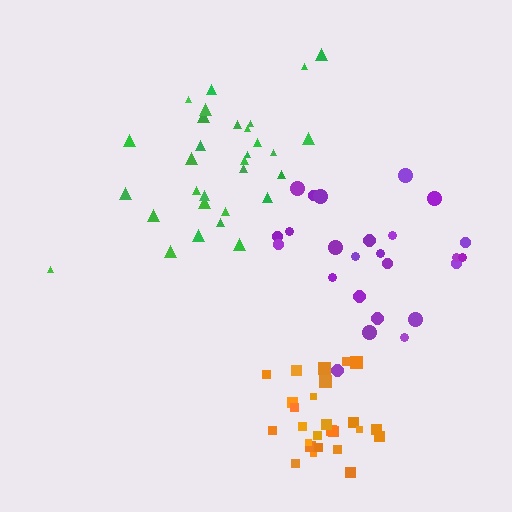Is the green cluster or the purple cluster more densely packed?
Green.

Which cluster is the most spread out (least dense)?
Purple.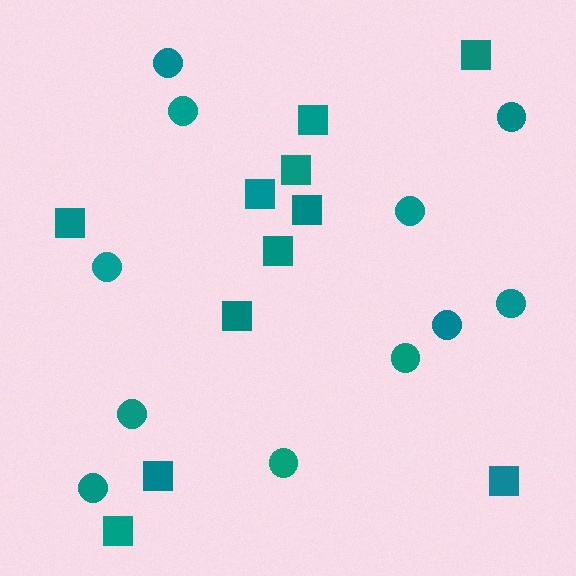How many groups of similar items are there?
There are 2 groups: one group of circles (11) and one group of squares (11).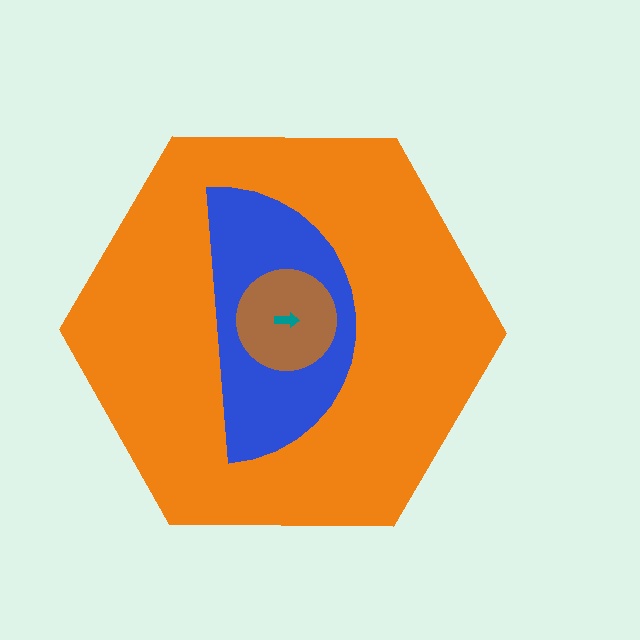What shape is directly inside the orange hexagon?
The blue semicircle.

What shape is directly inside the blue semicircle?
The brown circle.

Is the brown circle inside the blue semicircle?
Yes.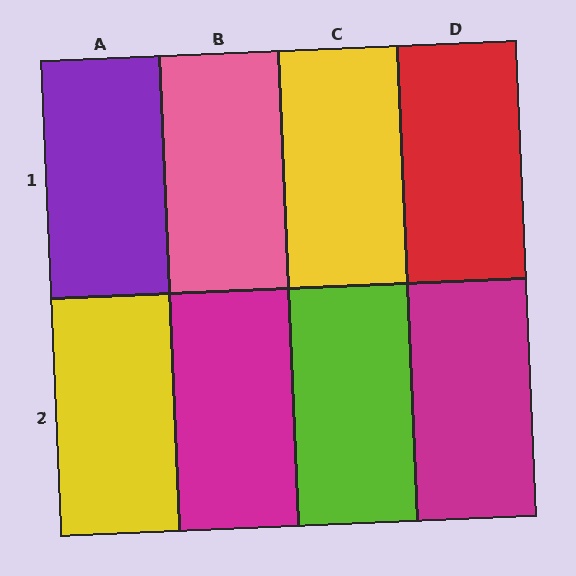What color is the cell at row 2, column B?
Magenta.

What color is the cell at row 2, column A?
Yellow.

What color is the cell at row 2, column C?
Lime.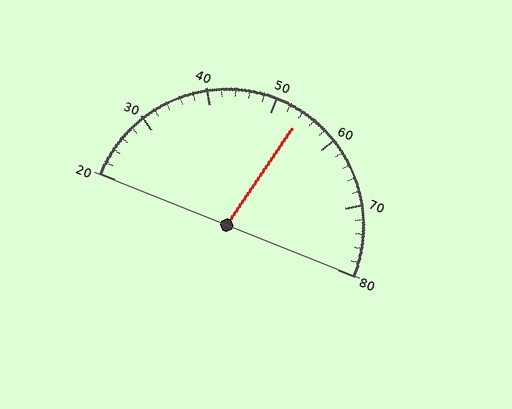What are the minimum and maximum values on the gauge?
The gauge ranges from 20 to 80.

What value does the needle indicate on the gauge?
The needle indicates approximately 54.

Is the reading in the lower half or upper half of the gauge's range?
The reading is in the upper half of the range (20 to 80).